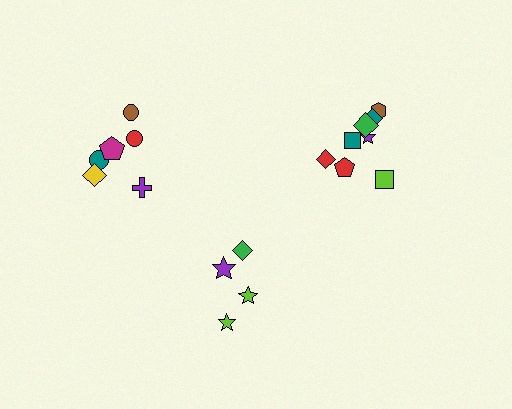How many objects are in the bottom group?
There are 4 objects.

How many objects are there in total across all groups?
There are 18 objects.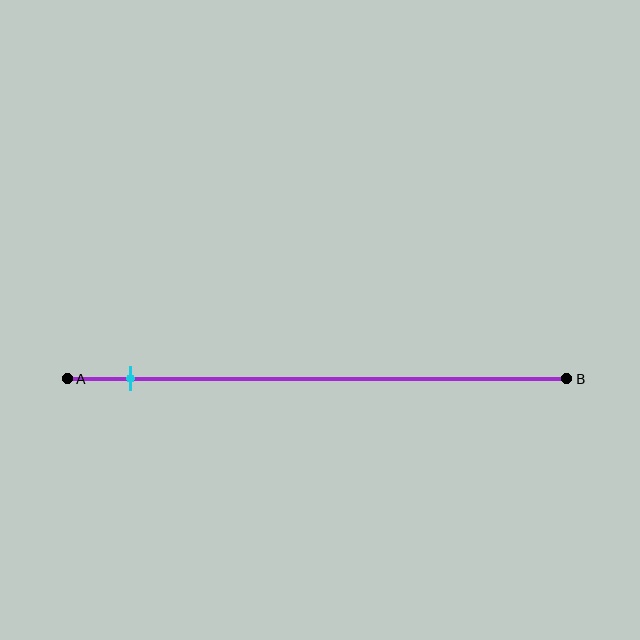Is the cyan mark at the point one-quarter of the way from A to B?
No, the mark is at about 15% from A, not at the 25% one-quarter point.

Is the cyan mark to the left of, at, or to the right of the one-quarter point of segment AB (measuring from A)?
The cyan mark is to the left of the one-quarter point of segment AB.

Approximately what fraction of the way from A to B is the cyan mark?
The cyan mark is approximately 15% of the way from A to B.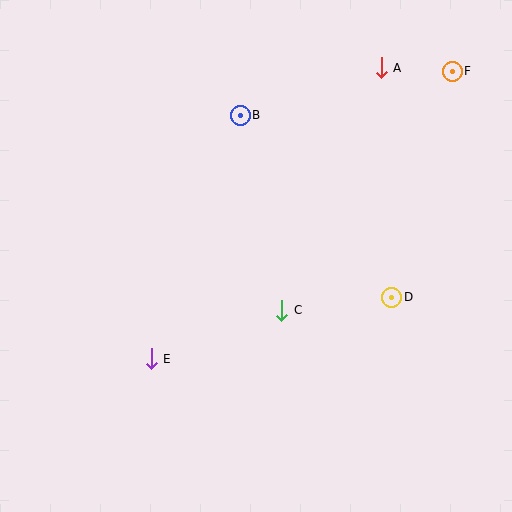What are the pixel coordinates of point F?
Point F is at (452, 71).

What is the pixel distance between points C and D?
The distance between C and D is 110 pixels.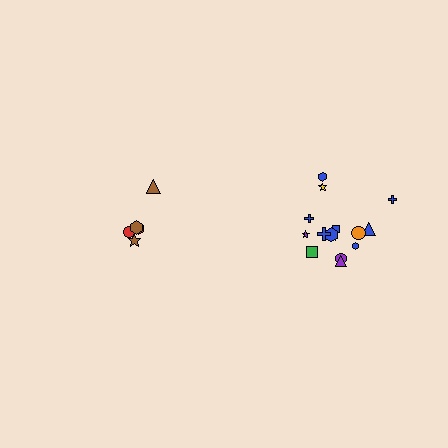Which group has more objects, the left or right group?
The right group.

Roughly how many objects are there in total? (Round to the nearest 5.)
Roughly 20 objects in total.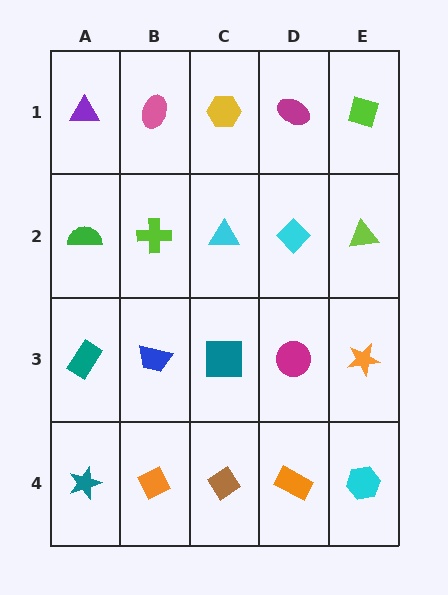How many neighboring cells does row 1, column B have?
3.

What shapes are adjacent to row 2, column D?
A magenta ellipse (row 1, column D), a magenta circle (row 3, column D), a cyan triangle (row 2, column C), a lime triangle (row 2, column E).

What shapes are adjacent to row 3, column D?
A cyan diamond (row 2, column D), an orange rectangle (row 4, column D), a teal square (row 3, column C), an orange star (row 3, column E).